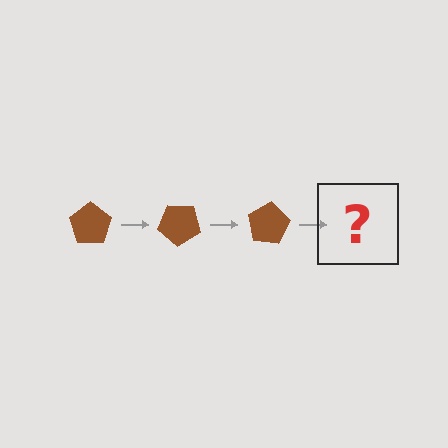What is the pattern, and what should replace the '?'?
The pattern is that the pentagon rotates 40 degrees each step. The '?' should be a brown pentagon rotated 120 degrees.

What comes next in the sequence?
The next element should be a brown pentagon rotated 120 degrees.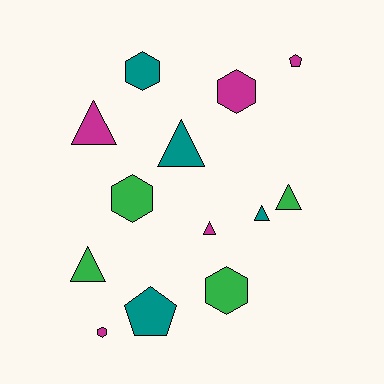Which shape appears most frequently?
Triangle, with 6 objects.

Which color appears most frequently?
Magenta, with 5 objects.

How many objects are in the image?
There are 13 objects.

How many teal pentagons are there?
There is 1 teal pentagon.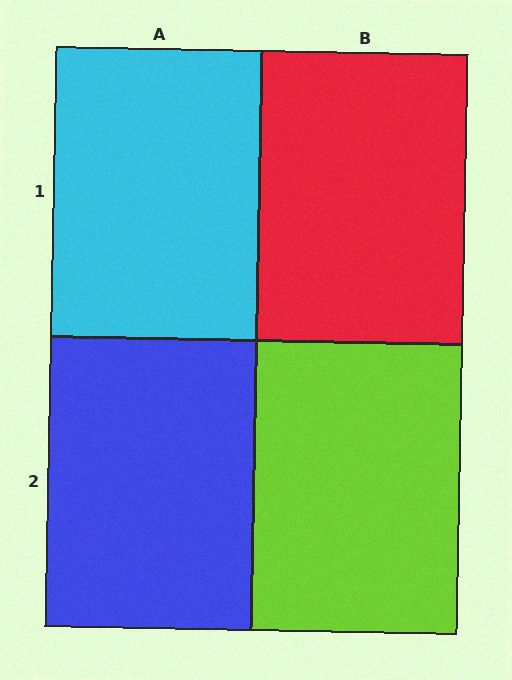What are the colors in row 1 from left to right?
Cyan, red.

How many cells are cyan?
1 cell is cyan.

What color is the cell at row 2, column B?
Lime.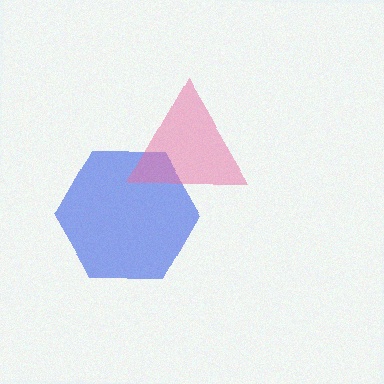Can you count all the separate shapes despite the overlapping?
Yes, there are 2 separate shapes.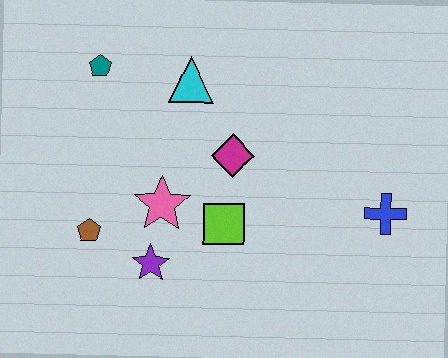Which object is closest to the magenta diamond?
The lime square is closest to the magenta diamond.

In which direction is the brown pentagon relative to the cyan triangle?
The brown pentagon is below the cyan triangle.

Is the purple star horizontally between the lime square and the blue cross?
No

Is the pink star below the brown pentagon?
No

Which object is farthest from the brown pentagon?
The blue cross is farthest from the brown pentagon.